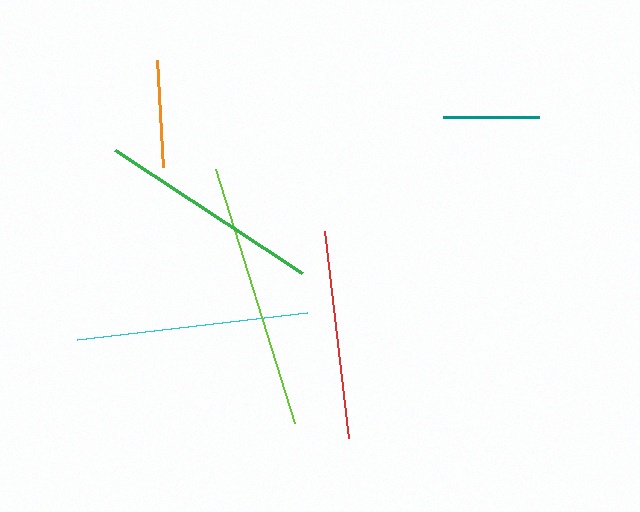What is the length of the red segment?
The red segment is approximately 209 pixels long.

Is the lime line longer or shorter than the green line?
The lime line is longer than the green line.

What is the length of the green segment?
The green segment is approximately 225 pixels long.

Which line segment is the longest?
The lime line is the longest at approximately 266 pixels.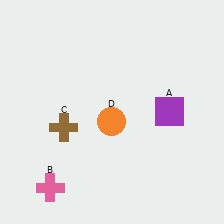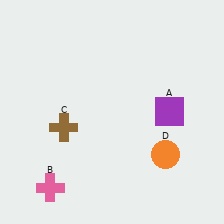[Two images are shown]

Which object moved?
The orange circle (D) moved right.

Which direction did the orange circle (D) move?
The orange circle (D) moved right.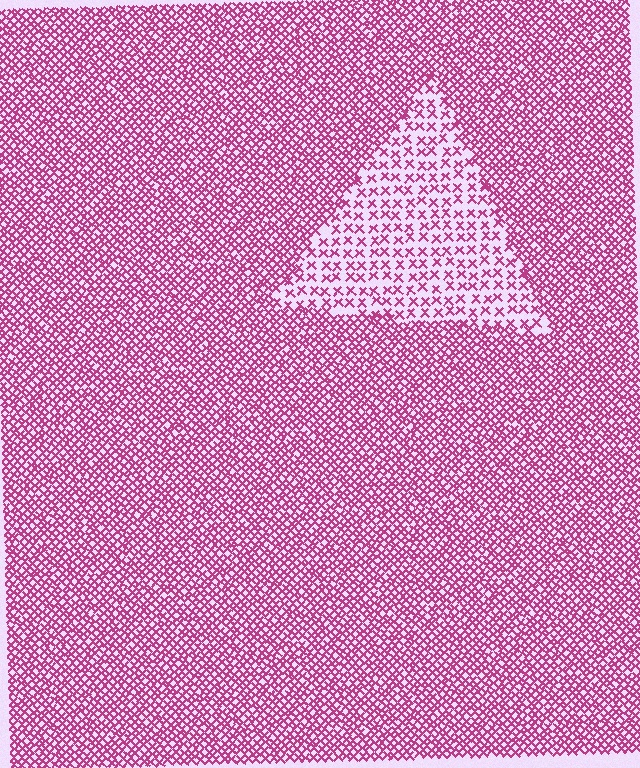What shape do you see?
I see a triangle.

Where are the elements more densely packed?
The elements are more densely packed outside the triangle boundary.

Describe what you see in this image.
The image contains small magenta elements arranged at two different densities. A triangle-shaped region is visible where the elements are less densely packed than the surrounding area.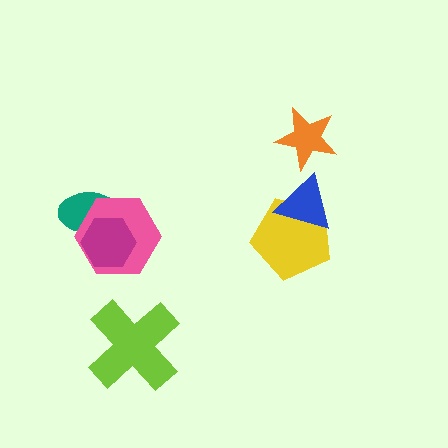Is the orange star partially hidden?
No, no other shape covers it.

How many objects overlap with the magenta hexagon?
2 objects overlap with the magenta hexagon.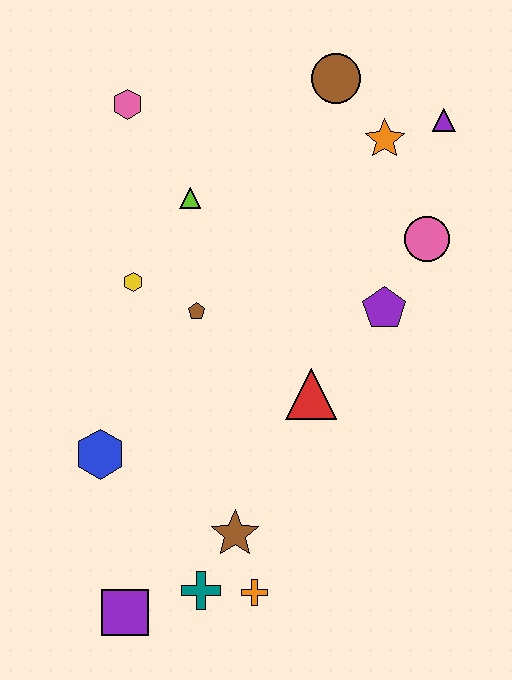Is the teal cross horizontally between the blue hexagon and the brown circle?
Yes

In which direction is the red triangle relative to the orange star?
The red triangle is below the orange star.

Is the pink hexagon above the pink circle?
Yes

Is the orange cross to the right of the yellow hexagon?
Yes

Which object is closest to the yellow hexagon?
The brown pentagon is closest to the yellow hexagon.